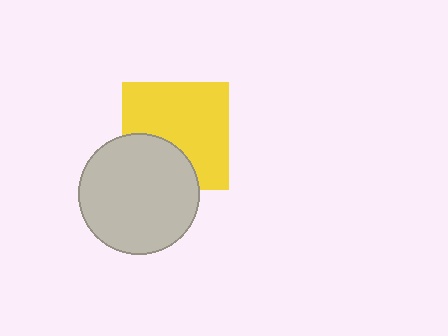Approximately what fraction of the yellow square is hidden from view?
Roughly 31% of the yellow square is hidden behind the light gray circle.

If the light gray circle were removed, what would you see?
You would see the complete yellow square.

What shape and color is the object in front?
The object in front is a light gray circle.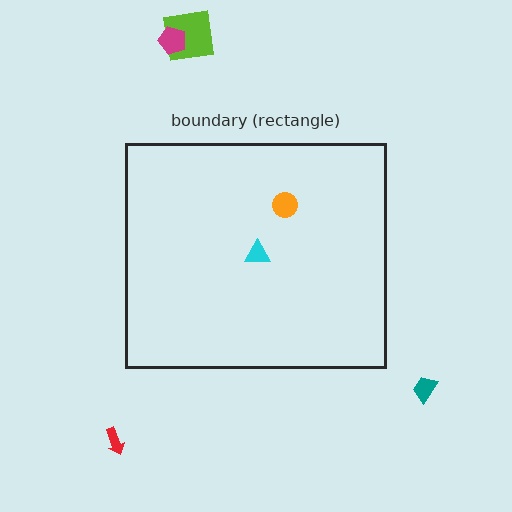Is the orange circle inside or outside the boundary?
Inside.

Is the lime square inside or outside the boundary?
Outside.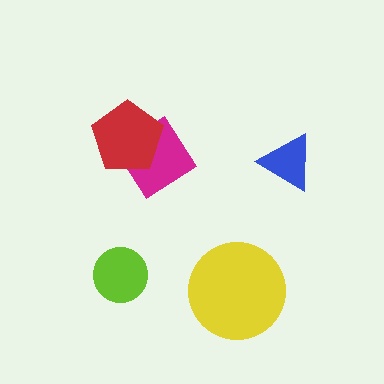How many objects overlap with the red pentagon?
1 object overlaps with the red pentagon.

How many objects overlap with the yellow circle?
0 objects overlap with the yellow circle.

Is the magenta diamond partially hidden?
Yes, it is partially covered by another shape.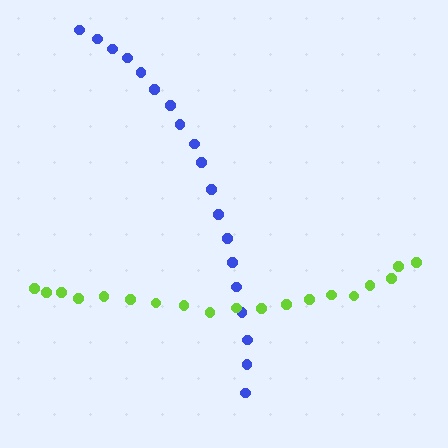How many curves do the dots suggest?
There are 2 distinct paths.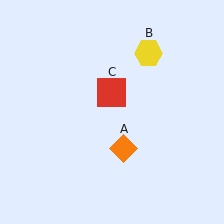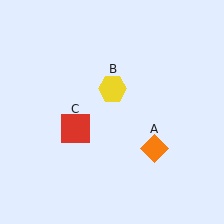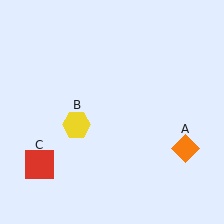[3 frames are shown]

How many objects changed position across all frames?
3 objects changed position: orange diamond (object A), yellow hexagon (object B), red square (object C).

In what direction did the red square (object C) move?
The red square (object C) moved down and to the left.